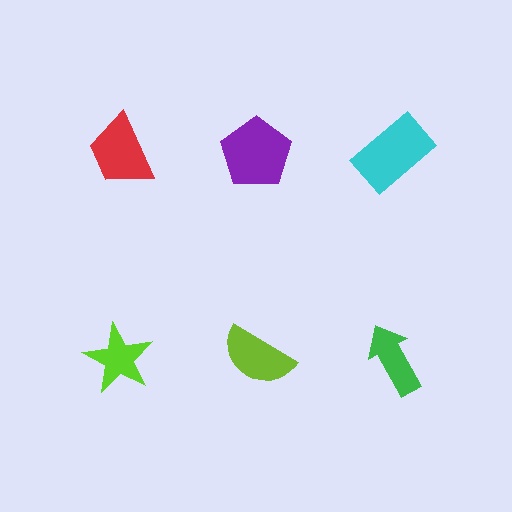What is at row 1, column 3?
A cyan rectangle.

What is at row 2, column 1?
A lime star.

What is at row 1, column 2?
A purple pentagon.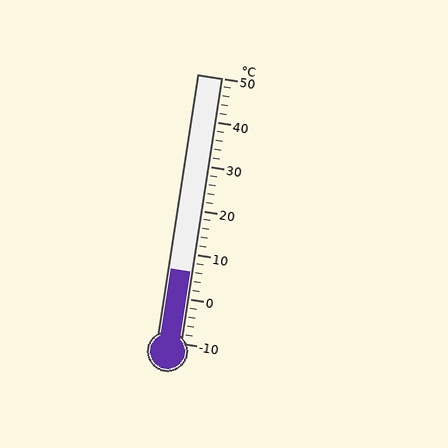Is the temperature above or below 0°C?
The temperature is above 0°C.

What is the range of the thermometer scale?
The thermometer scale ranges from -10°C to 50°C.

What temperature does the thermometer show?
The thermometer shows approximately 6°C.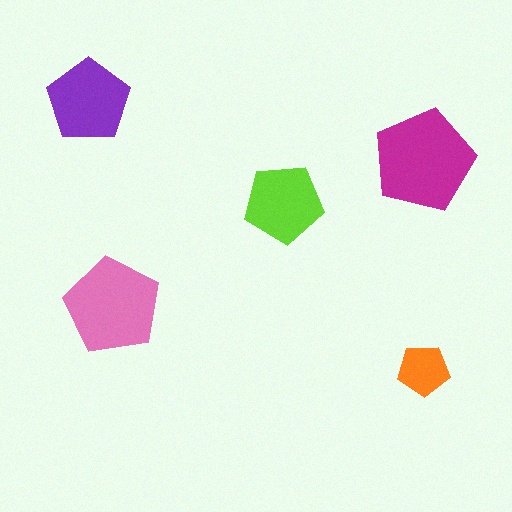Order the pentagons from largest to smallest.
the magenta one, the pink one, the purple one, the lime one, the orange one.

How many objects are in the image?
There are 5 objects in the image.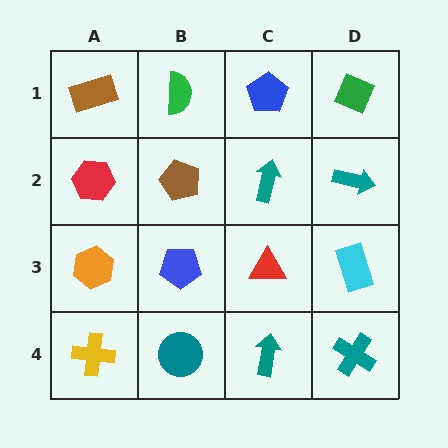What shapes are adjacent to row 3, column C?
A teal arrow (row 2, column C), a teal arrow (row 4, column C), a blue pentagon (row 3, column B), a cyan rectangle (row 3, column D).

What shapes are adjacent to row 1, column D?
A teal arrow (row 2, column D), a blue pentagon (row 1, column C).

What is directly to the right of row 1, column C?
A green diamond.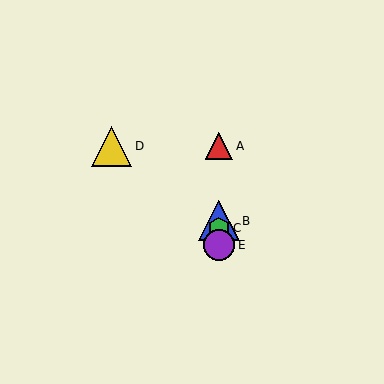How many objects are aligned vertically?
4 objects (A, B, C, E) are aligned vertically.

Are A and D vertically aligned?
No, A is at x≈219 and D is at x≈112.